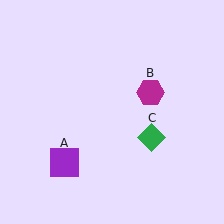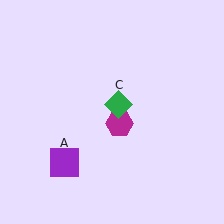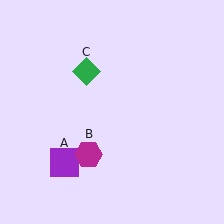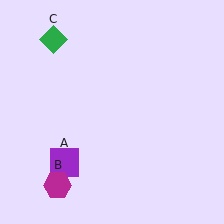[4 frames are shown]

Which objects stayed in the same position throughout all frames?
Purple square (object A) remained stationary.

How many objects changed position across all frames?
2 objects changed position: magenta hexagon (object B), green diamond (object C).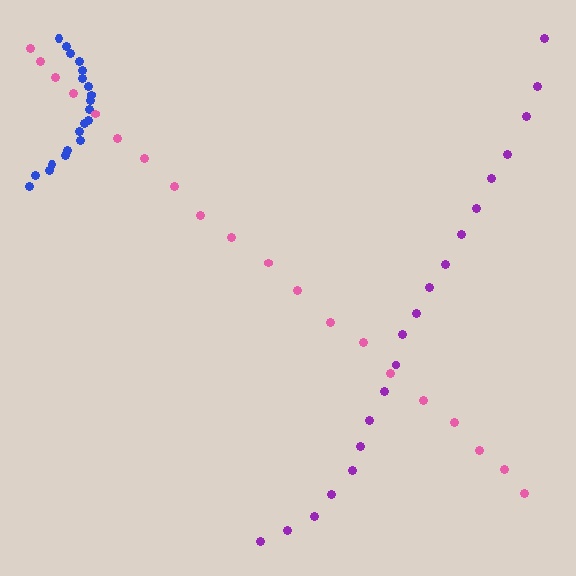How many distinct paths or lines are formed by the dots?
There are 3 distinct paths.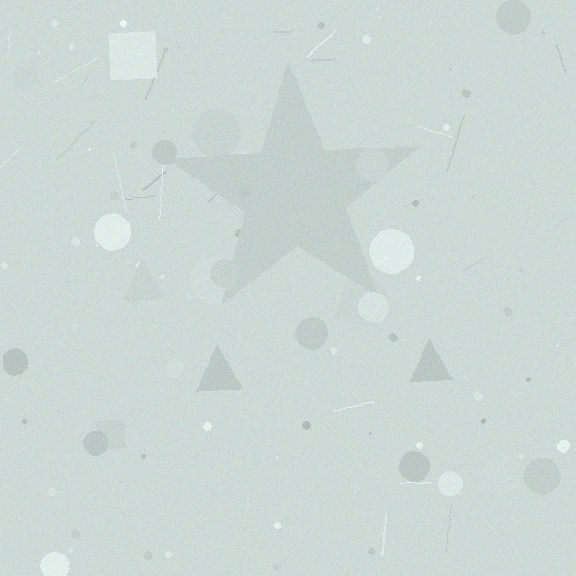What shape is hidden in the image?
A star is hidden in the image.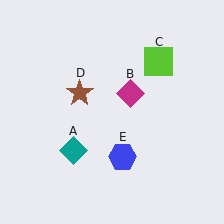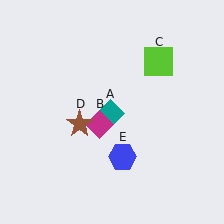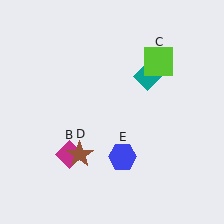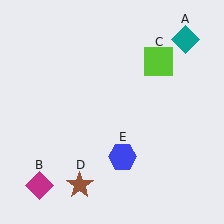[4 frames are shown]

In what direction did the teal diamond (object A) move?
The teal diamond (object A) moved up and to the right.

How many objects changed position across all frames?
3 objects changed position: teal diamond (object A), magenta diamond (object B), brown star (object D).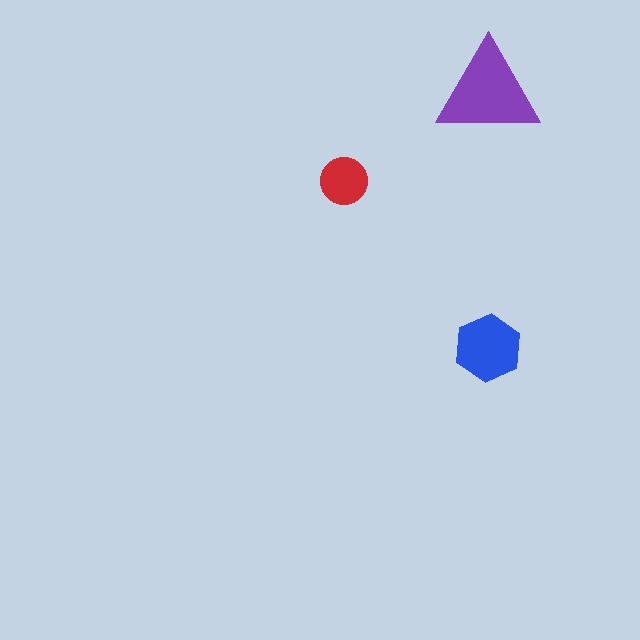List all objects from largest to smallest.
The purple triangle, the blue hexagon, the red circle.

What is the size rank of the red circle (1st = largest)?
3rd.